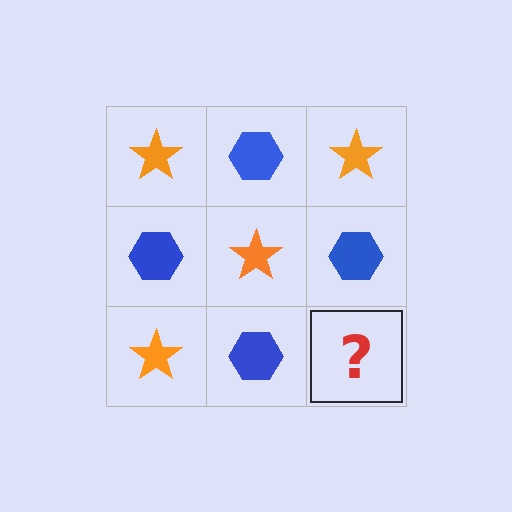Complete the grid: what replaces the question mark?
The question mark should be replaced with an orange star.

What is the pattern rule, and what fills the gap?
The rule is that it alternates orange star and blue hexagon in a checkerboard pattern. The gap should be filled with an orange star.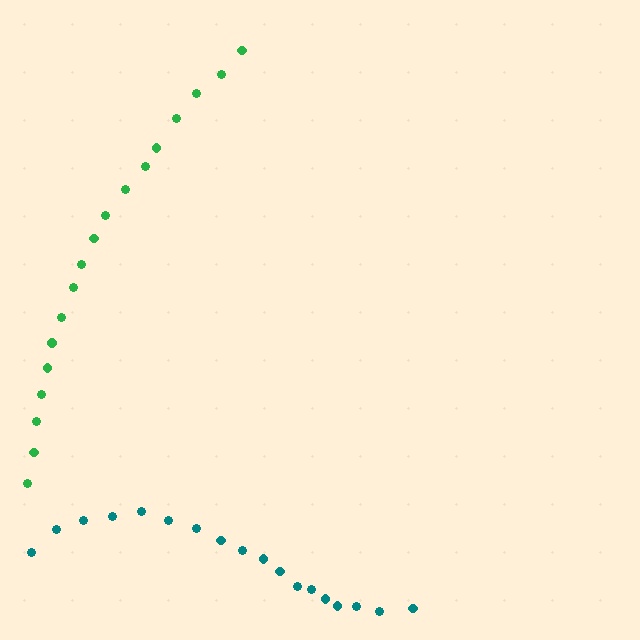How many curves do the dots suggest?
There are 2 distinct paths.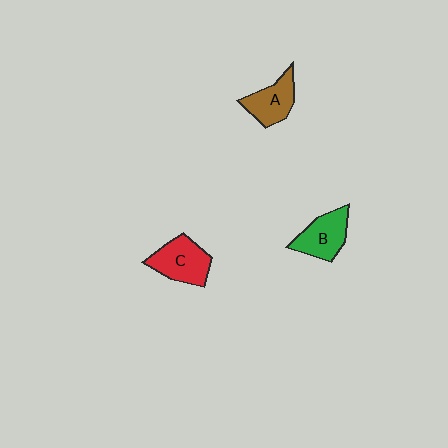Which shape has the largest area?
Shape C (red).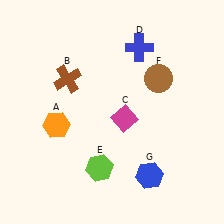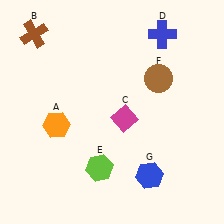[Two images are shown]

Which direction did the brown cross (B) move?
The brown cross (B) moved up.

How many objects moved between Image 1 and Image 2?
2 objects moved between the two images.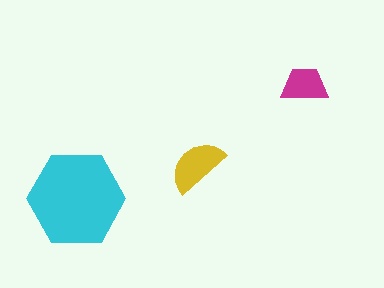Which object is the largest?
The cyan hexagon.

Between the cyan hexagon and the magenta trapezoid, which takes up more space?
The cyan hexagon.